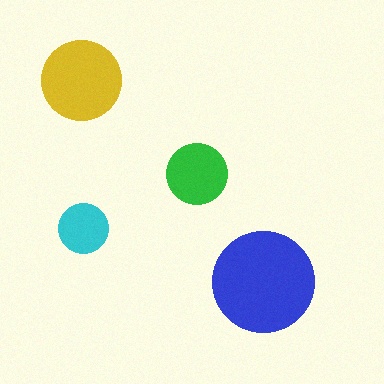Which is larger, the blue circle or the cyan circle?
The blue one.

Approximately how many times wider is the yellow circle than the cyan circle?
About 1.5 times wider.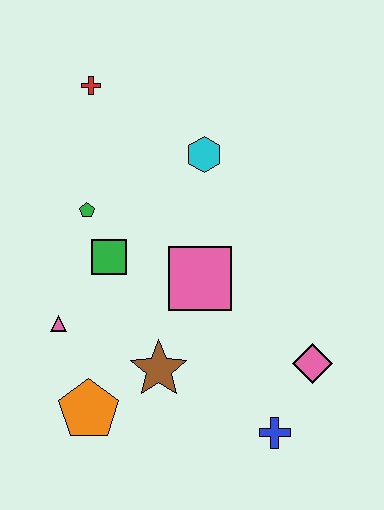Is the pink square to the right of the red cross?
Yes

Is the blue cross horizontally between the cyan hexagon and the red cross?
No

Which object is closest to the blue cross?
The pink diamond is closest to the blue cross.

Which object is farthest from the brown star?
The red cross is farthest from the brown star.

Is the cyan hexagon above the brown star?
Yes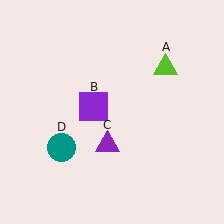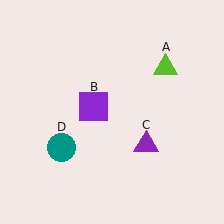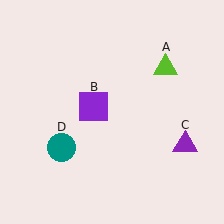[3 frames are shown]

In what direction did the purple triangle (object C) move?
The purple triangle (object C) moved right.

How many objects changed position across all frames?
1 object changed position: purple triangle (object C).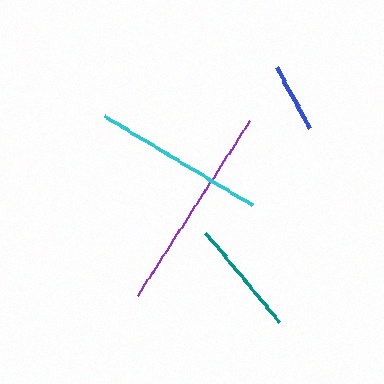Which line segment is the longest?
The purple line is the longest at approximately 208 pixels.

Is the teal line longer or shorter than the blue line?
The teal line is longer than the blue line.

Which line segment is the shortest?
The blue line is the shortest at approximately 69 pixels.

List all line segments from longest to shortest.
From longest to shortest: purple, cyan, teal, blue.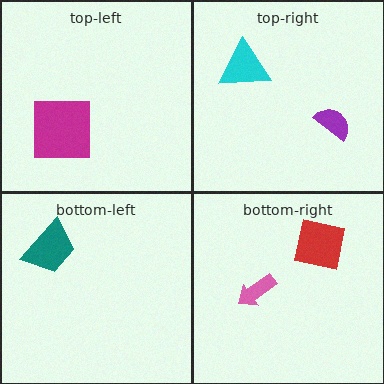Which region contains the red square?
The bottom-right region.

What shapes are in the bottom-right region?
The pink arrow, the red square.